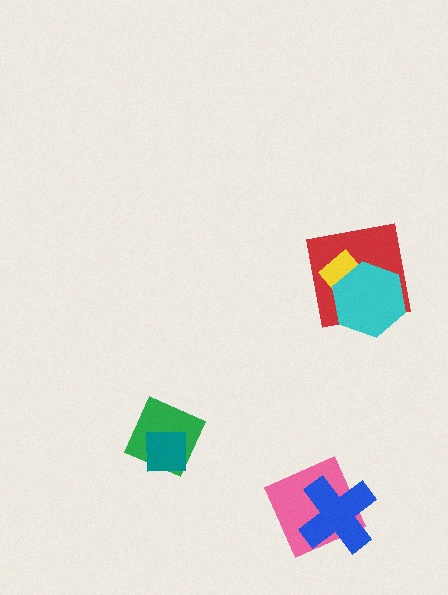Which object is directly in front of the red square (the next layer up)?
The yellow diamond is directly in front of the red square.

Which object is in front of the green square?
The teal square is in front of the green square.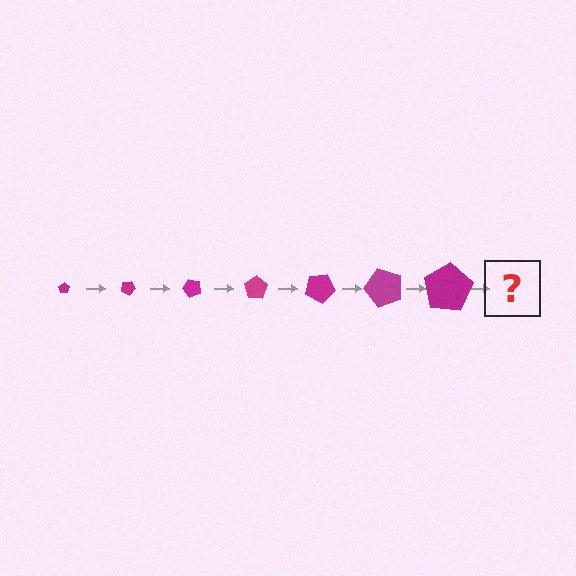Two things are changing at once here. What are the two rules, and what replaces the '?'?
The two rules are that the pentagon grows larger each step and it rotates 25 degrees each step. The '?' should be a pentagon, larger than the previous one and rotated 175 degrees from the start.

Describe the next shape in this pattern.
It should be a pentagon, larger than the previous one and rotated 175 degrees from the start.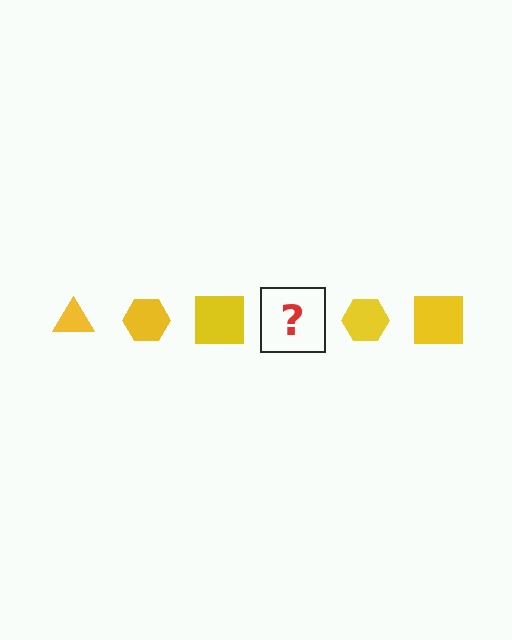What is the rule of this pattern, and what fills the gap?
The rule is that the pattern cycles through triangle, hexagon, square shapes in yellow. The gap should be filled with a yellow triangle.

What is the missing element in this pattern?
The missing element is a yellow triangle.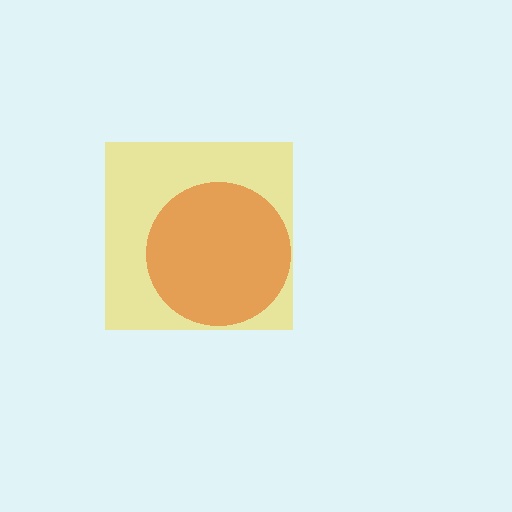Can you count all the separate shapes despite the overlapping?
Yes, there are 2 separate shapes.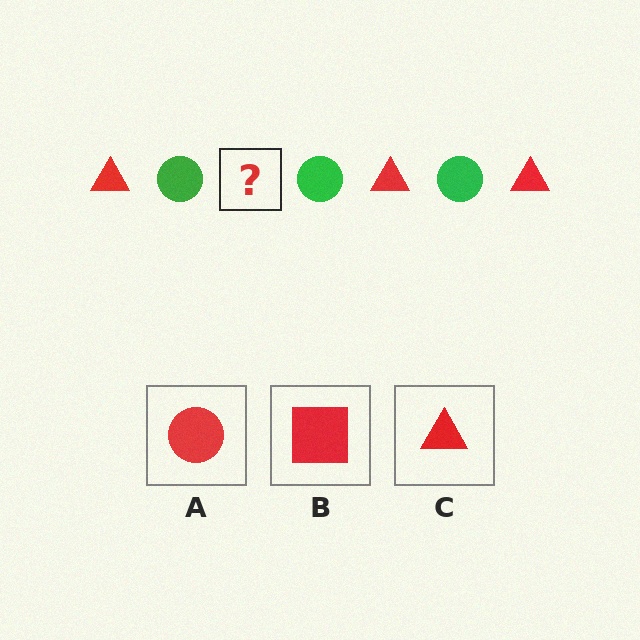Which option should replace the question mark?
Option C.